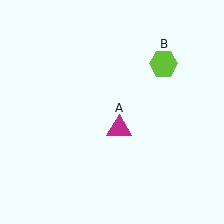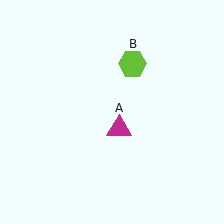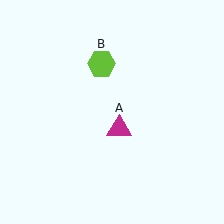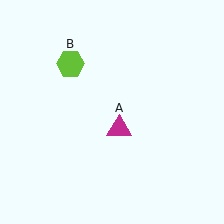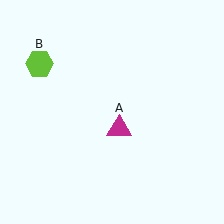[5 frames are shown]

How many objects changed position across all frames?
1 object changed position: lime hexagon (object B).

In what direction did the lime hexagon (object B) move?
The lime hexagon (object B) moved left.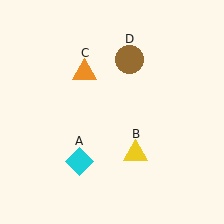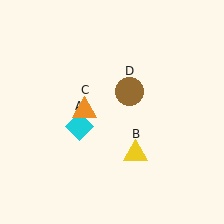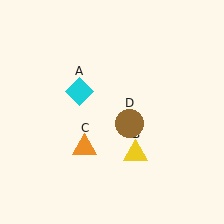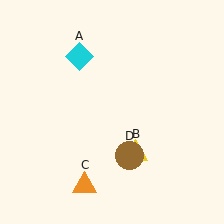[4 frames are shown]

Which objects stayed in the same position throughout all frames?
Yellow triangle (object B) remained stationary.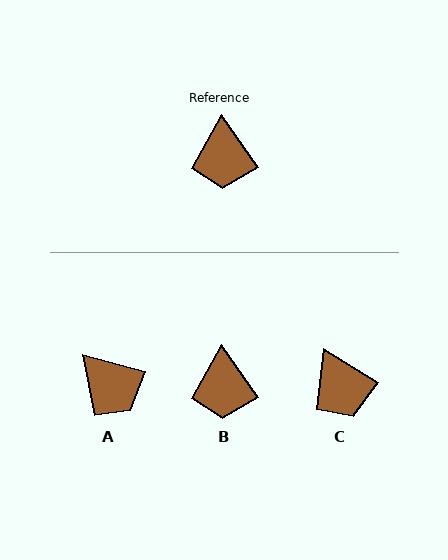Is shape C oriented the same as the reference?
No, it is off by about 23 degrees.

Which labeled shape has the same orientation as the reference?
B.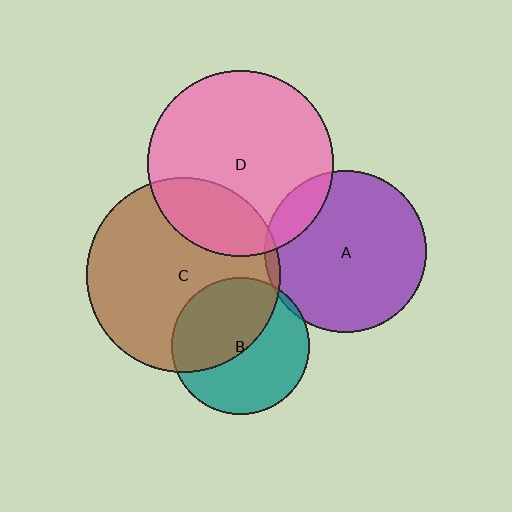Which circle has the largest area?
Circle C (brown).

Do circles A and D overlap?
Yes.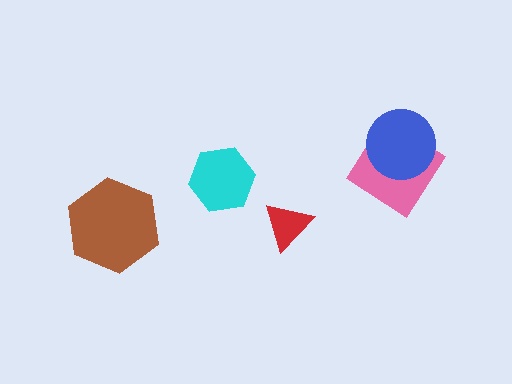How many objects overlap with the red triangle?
0 objects overlap with the red triangle.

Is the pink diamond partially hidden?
Yes, it is partially covered by another shape.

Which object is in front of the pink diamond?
The blue circle is in front of the pink diamond.